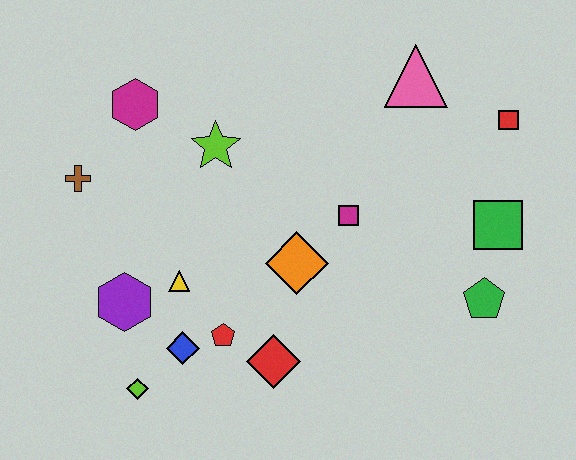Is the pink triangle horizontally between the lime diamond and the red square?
Yes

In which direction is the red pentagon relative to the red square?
The red pentagon is to the left of the red square.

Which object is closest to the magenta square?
The orange diamond is closest to the magenta square.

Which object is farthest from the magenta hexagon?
The green pentagon is farthest from the magenta hexagon.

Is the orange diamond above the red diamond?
Yes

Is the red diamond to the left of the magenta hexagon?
No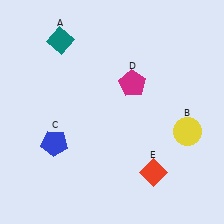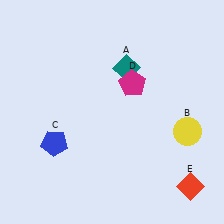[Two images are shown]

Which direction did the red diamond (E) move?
The red diamond (E) moved right.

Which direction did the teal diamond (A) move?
The teal diamond (A) moved right.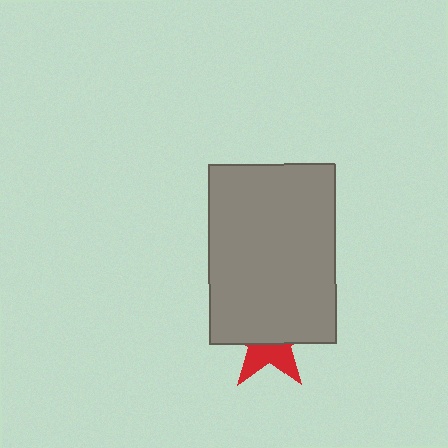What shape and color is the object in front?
The object in front is a gray rectangle.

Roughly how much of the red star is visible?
A small part of it is visible (roughly 39%).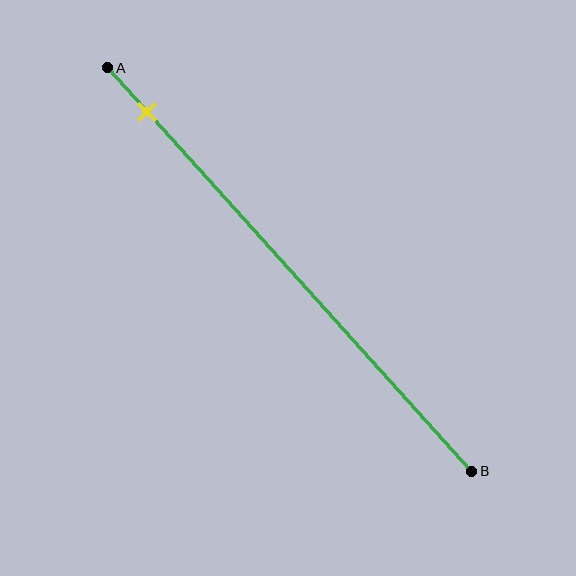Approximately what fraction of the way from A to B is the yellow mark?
The yellow mark is approximately 10% of the way from A to B.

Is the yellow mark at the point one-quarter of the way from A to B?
No, the mark is at about 10% from A, not at the 25% one-quarter point.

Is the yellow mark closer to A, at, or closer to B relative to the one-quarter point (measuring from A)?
The yellow mark is closer to point A than the one-quarter point of segment AB.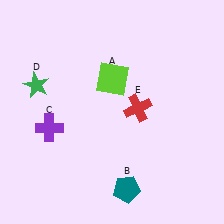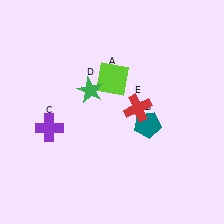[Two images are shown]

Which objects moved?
The objects that moved are: the teal pentagon (B), the green star (D).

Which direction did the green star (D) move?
The green star (D) moved right.